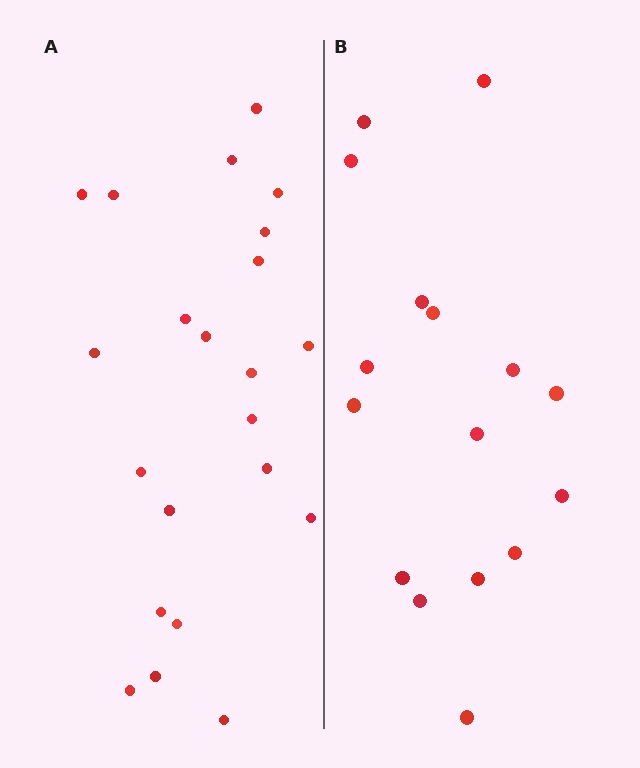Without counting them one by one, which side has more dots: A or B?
Region A (the left region) has more dots.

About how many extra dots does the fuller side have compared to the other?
Region A has about 6 more dots than region B.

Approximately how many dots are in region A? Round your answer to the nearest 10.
About 20 dots. (The exact count is 22, which rounds to 20.)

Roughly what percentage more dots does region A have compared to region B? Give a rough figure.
About 40% more.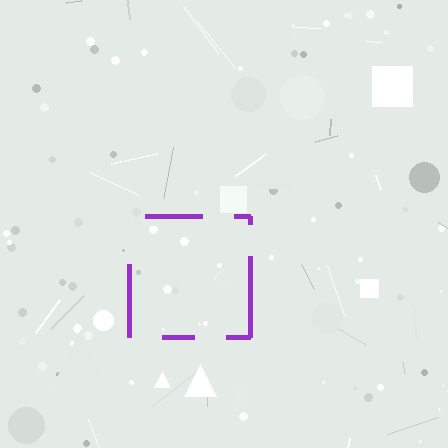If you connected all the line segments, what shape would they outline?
They would outline a square.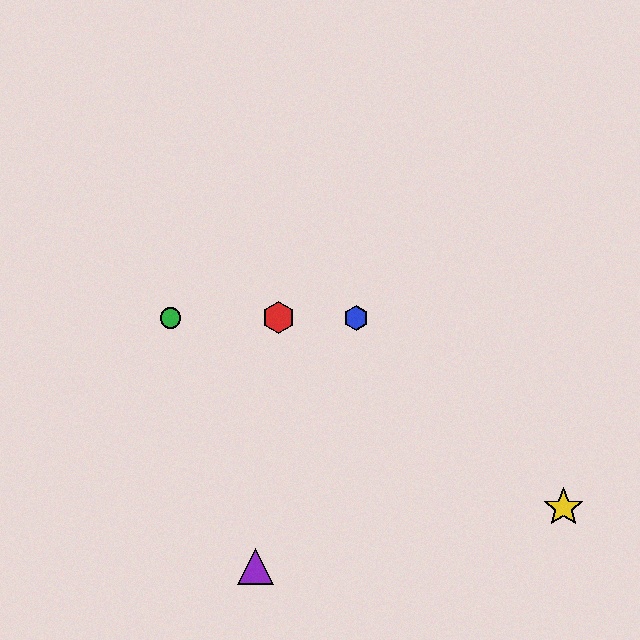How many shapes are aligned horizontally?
3 shapes (the red hexagon, the blue hexagon, the green circle) are aligned horizontally.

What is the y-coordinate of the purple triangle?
The purple triangle is at y≈567.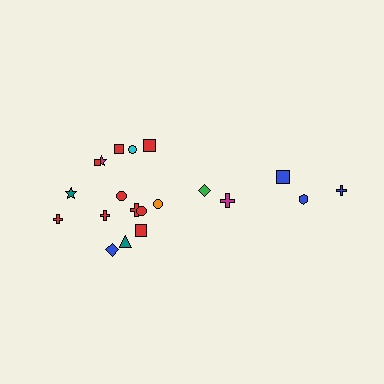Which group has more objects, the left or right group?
The left group.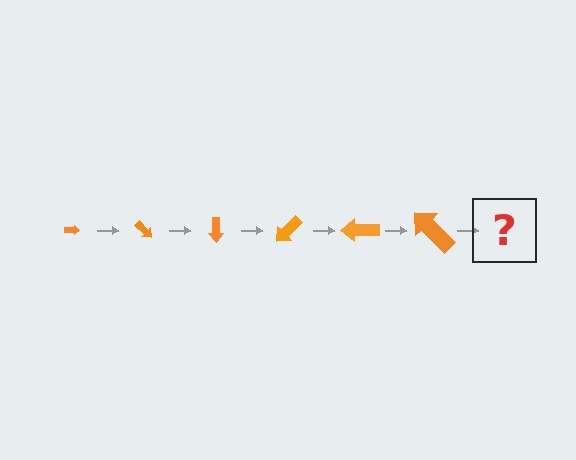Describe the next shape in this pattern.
It should be an arrow, larger than the previous one and rotated 270 degrees from the start.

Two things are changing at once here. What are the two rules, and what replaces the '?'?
The two rules are that the arrow grows larger each step and it rotates 45 degrees each step. The '?' should be an arrow, larger than the previous one and rotated 270 degrees from the start.